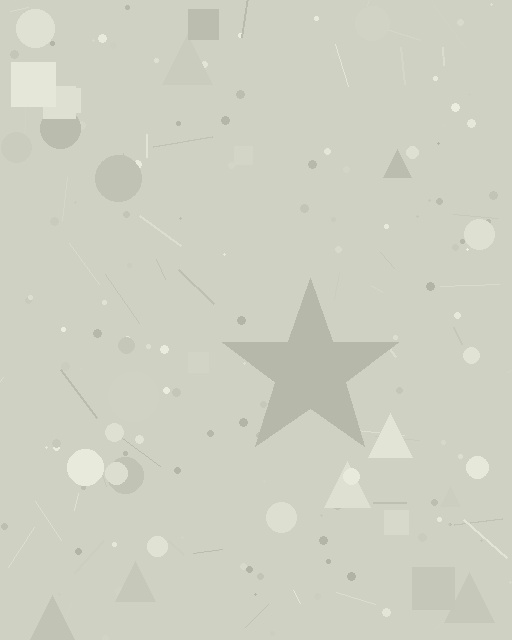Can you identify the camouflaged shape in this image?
The camouflaged shape is a star.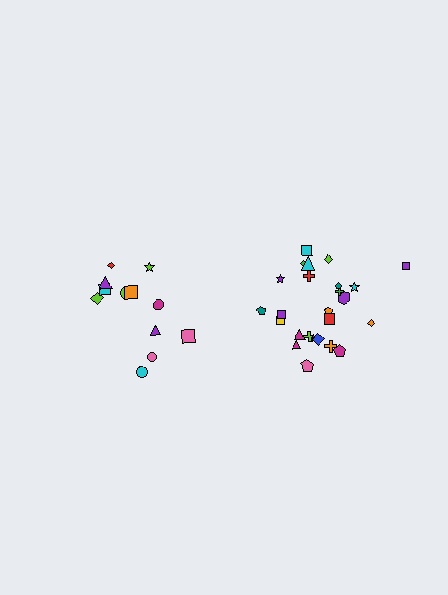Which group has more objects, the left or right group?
The right group.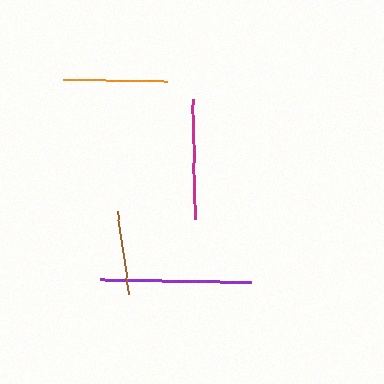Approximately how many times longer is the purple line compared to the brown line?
The purple line is approximately 1.8 times the length of the brown line.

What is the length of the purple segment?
The purple segment is approximately 151 pixels long.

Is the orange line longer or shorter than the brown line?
The orange line is longer than the brown line.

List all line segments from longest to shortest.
From longest to shortest: purple, magenta, orange, brown.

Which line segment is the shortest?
The brown line is the shortest at approximately 84 pixels.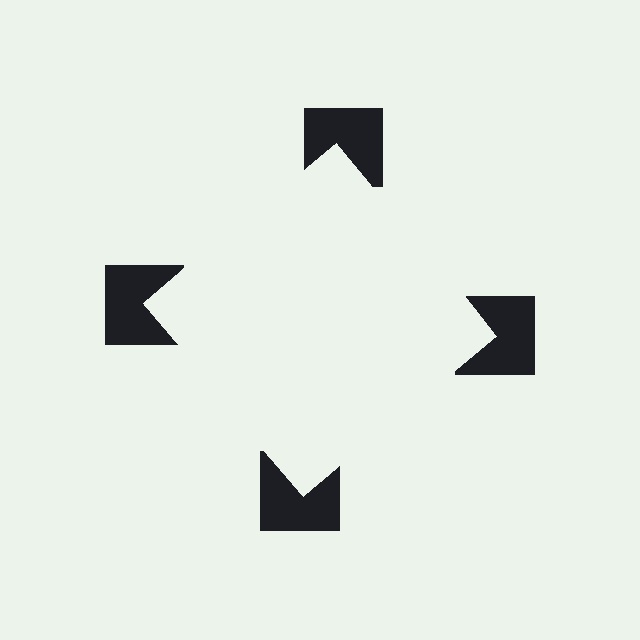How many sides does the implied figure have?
4 sides.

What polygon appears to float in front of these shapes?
An illusory square — its edges are inferred from the aligned wedge cuts in the notched squares, not physically drawn.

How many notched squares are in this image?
There are 4 — one at each vertex of the illusory square.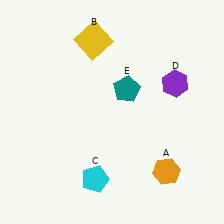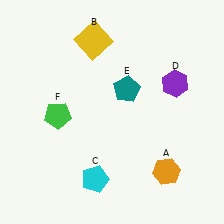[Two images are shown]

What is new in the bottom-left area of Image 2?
A green pentagon (F) was added in the bottom-left area of Image 2.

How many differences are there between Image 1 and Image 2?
There is 1 difference between the two images.